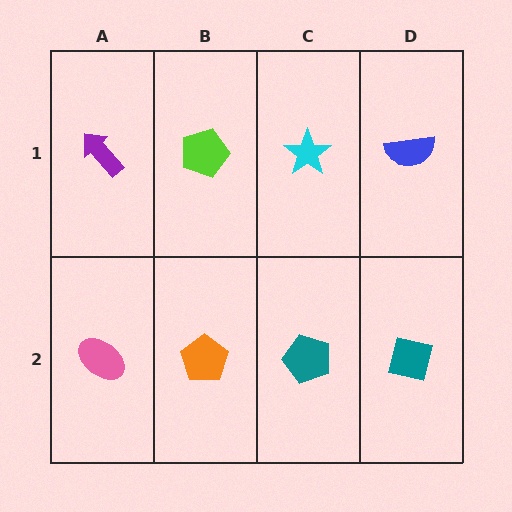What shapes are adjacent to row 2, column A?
A purple arrow (row 1, column A), an orange pentagon (row 2, column B).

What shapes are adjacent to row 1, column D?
A teal square (row 2, column D), a cyan star (row 1, column C).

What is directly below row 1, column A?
A pink ellipse.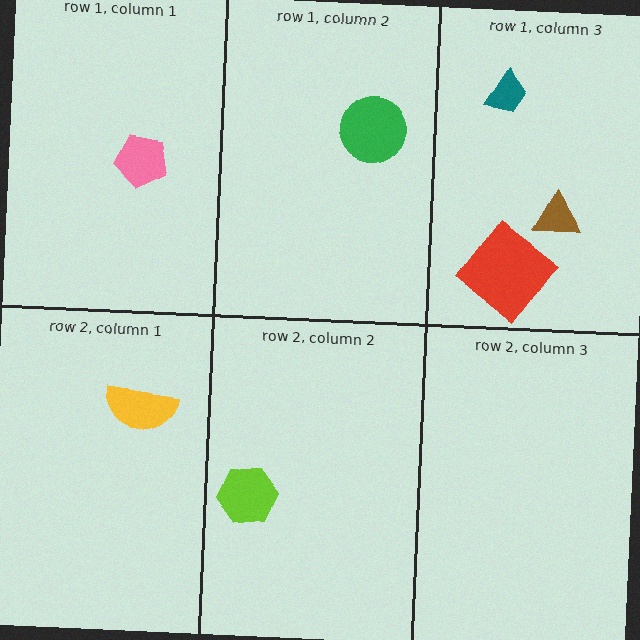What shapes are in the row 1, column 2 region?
The green circle.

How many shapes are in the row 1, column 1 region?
1.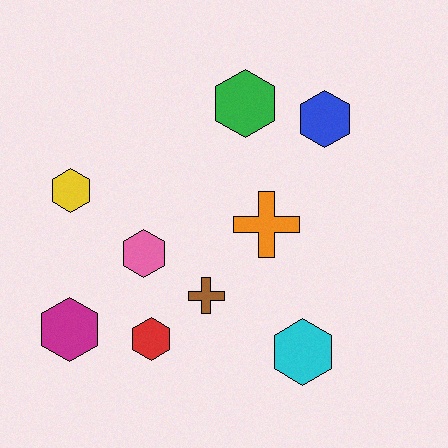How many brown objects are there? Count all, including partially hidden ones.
There is 1 brown object.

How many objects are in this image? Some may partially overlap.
There are 9 objects.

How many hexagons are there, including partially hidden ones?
There are 7 hexagons.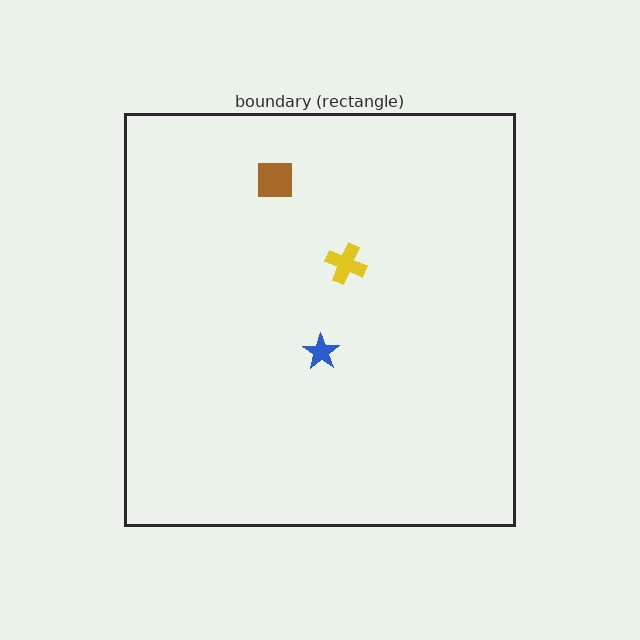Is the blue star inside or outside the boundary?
Inside.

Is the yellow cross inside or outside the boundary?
Inside.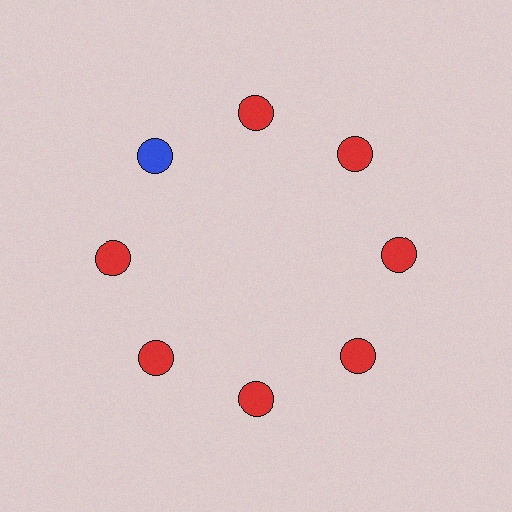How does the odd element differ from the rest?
It has a different color: blue instead of red.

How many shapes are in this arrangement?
There are 8 shapes arranged in a ring pattern.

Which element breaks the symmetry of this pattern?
The blue circle at roughly the 10 o'clock position breaks the symmetry. All other shapes are red circles.